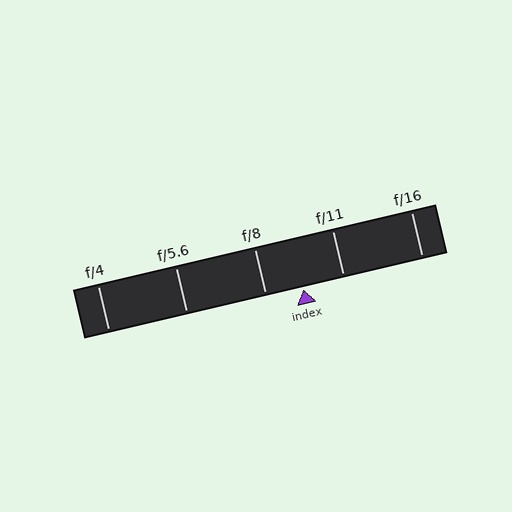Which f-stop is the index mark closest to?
The index mark is closest to f/8.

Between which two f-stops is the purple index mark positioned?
The index mark is between f/8 and f/11.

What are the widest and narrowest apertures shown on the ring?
The widest aperture shown is f/4 and the narrowest is f/16.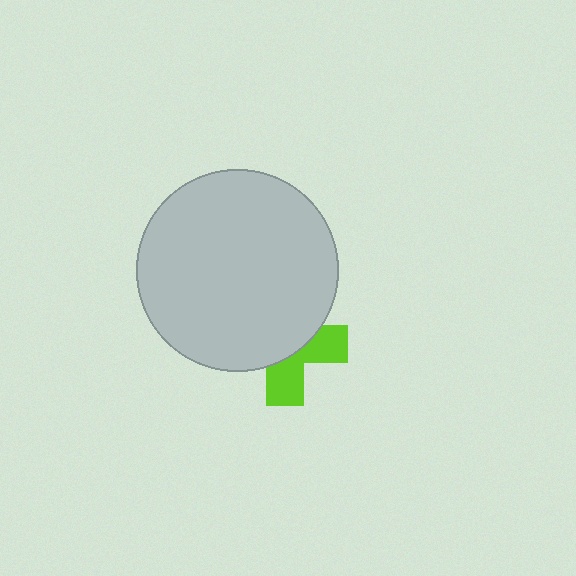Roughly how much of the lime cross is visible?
A small part of it is visible (roughly 40%).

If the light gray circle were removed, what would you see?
You would see the complete lime cross.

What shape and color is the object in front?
The object in front is a light gray circle.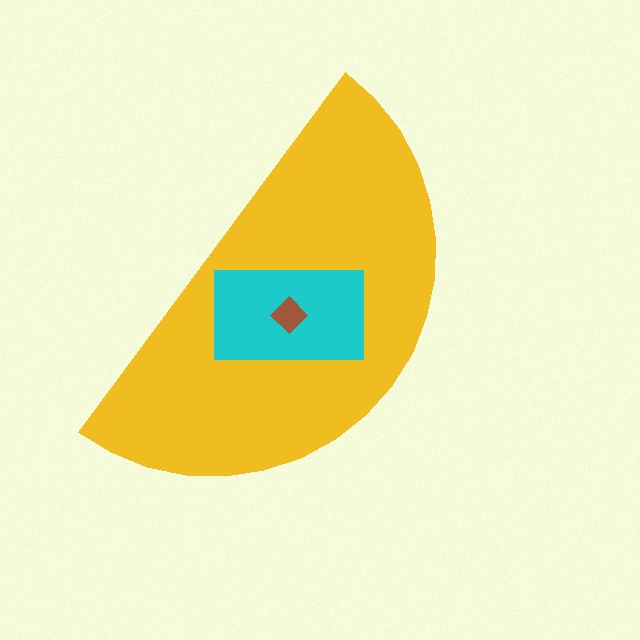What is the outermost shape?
The yellow semicircle.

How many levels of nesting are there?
3.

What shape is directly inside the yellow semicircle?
The cyan rectangle.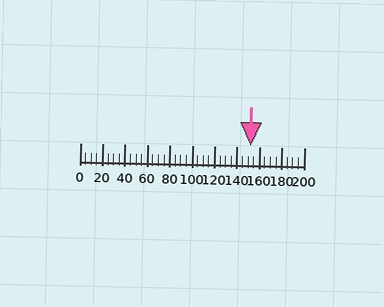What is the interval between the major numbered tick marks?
The major tick marks are spaced 20 units apart.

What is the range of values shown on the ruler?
The ruler shows values from 0 to 200.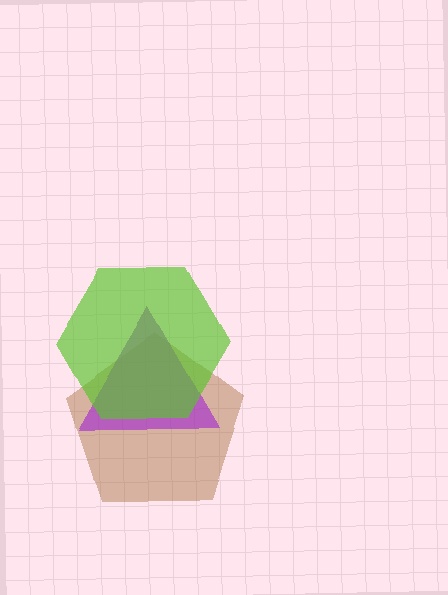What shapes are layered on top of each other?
The layered shapes are: a brown pentagon, a purple triangle, a lime hexagon.